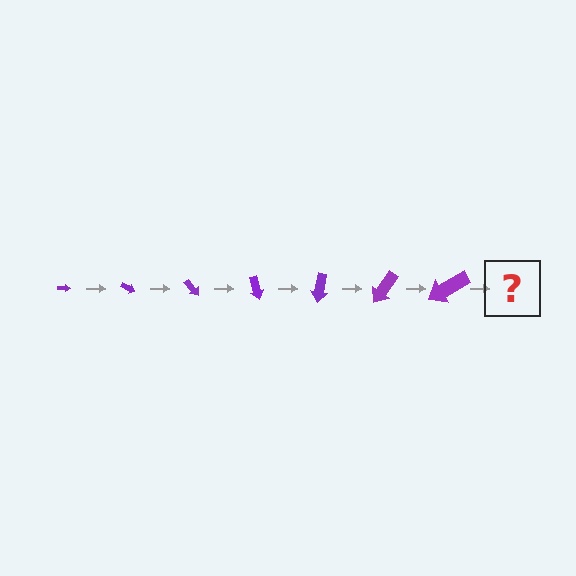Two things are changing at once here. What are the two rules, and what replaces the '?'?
The two rules are that the arrow grows larger each step and it rotates 25 degrees each step. The '?' should be an arrow, larger than the previous one and rotated 175 degrees from the start.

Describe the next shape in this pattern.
It should be an arrow, larger than the previous one and rotated 175 degrees from the start.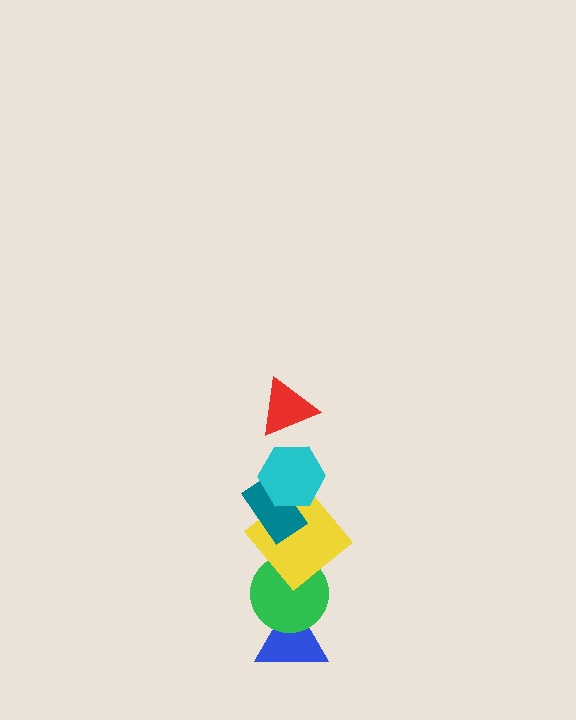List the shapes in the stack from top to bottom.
From top to bottom: the red triangle, the cyan hexagon, the teal rectangle, the yellow diamond, the green circle, the blue triangle.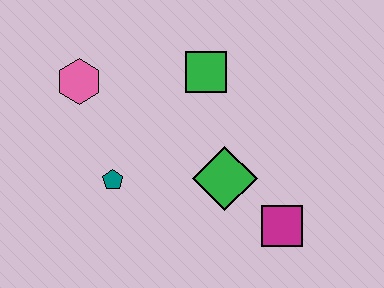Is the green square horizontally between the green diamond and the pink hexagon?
Yes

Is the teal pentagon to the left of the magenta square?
Yes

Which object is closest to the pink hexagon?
The teal pentagon is closest to the pink hexagon.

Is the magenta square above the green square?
No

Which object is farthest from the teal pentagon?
The magenta square is farthest from the teal pentagon.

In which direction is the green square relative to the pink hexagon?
The green square is to the right of the pink hexagon.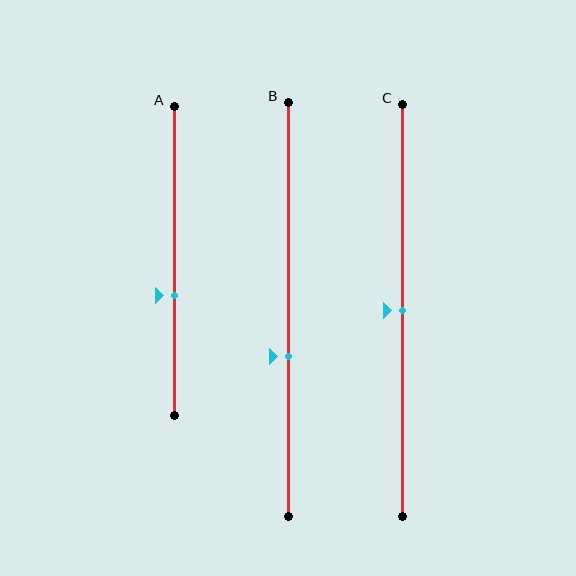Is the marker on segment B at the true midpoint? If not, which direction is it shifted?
No, the marker on segment B is shifted downward by about 12% of the segment length.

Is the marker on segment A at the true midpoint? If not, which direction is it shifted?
No, the marker on segment A is shifted downward by about 11% of the segment length.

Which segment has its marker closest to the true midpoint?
Segment C has its marker closest to the true midpoint.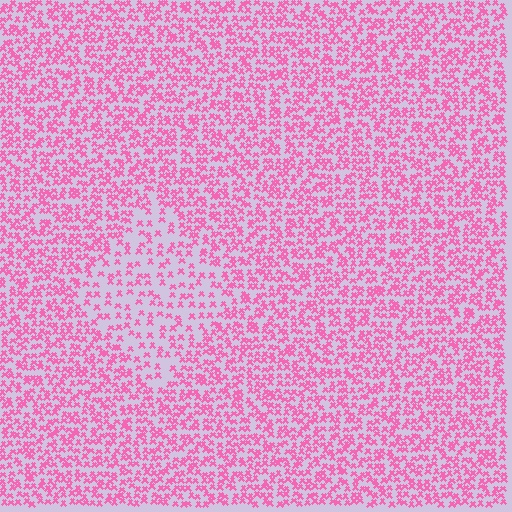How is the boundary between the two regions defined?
The boundary is defined by a change in element density (approximately 1.9x ratio). All elements are the same color, size, and shape.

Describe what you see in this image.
The image contains small pink elements arranged at two different densities. A diamond-shaped region is visible where the elements are less densely packed than the surrounding area.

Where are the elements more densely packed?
The elements are more densely packed outside the diamond boundary.